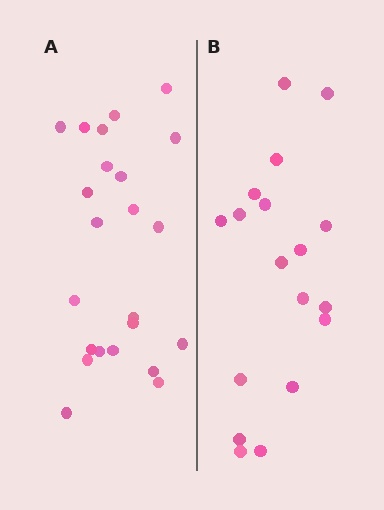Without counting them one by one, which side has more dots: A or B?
Region A (the left region) has more dots.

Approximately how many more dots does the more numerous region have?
Region A has about 5 more dots than region B.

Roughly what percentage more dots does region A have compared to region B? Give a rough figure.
About 30% more.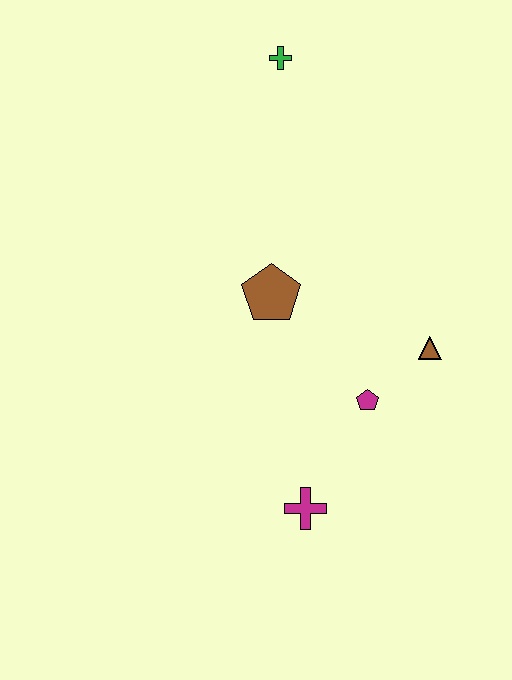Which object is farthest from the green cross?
The magenta cross is farthest from the green cross.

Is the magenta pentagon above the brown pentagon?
No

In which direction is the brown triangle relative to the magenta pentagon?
The brown triangle is to the right of the magenta pentagon.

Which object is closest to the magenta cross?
The magenta pentagon is closest to the magenta cross.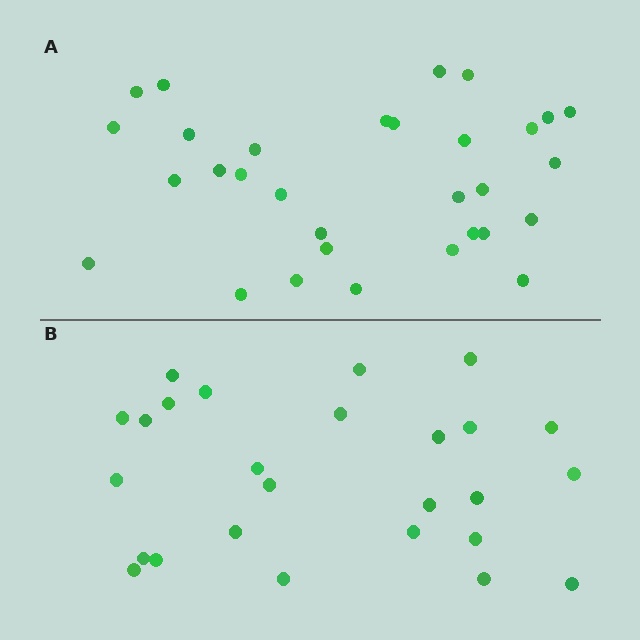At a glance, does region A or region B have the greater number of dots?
Region A (the top region) has more dots.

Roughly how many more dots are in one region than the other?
Region A has about 5 more dots than region B.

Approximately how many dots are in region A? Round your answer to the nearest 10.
About 30 dots. (The exact count is 31, which rounds to 30.)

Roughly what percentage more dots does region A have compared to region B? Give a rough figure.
About 20% more.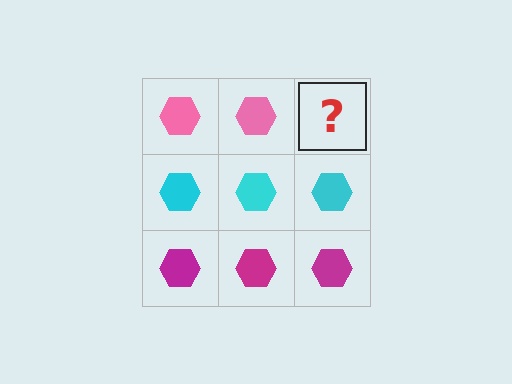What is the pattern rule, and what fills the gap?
The rule is that each row has a consistent color. The gap should be filled with a pink hexagon.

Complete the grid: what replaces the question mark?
The question mark should be replaced with a pink hexagon.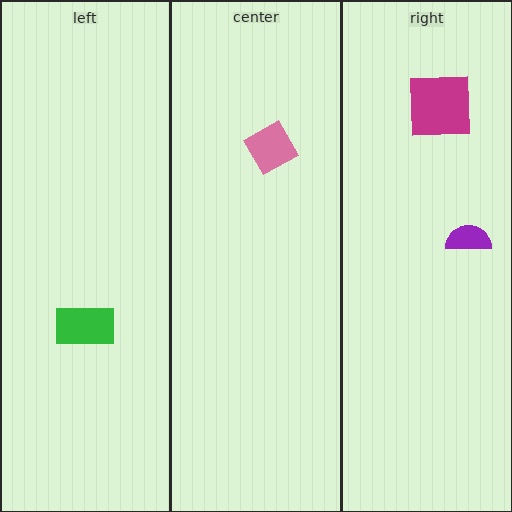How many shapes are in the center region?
1.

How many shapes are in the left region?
1.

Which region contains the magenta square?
The right region.